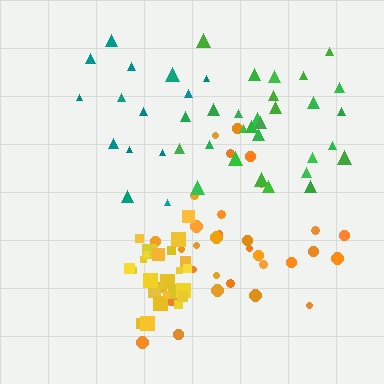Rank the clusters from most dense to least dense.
yellow, green, orange, teal.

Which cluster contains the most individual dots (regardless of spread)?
Orange (33).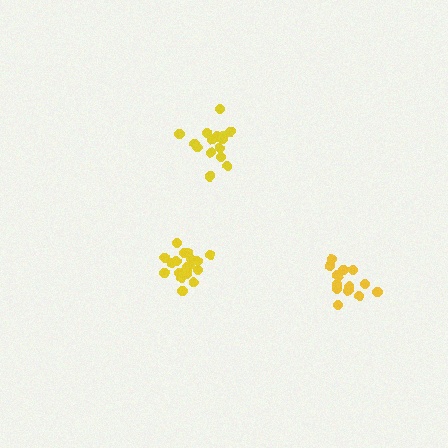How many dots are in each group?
Group 1: 18 dots, Group 2: 15 dots, Group 3: 13 dots (46 total).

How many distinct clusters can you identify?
There are 3 distinct clusters.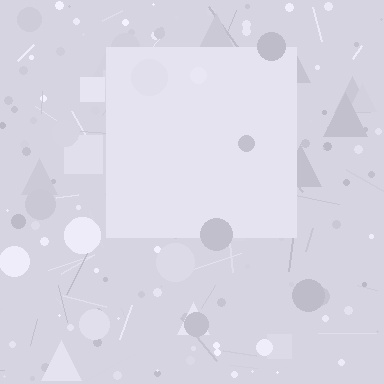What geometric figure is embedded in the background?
A square is embedded in the background.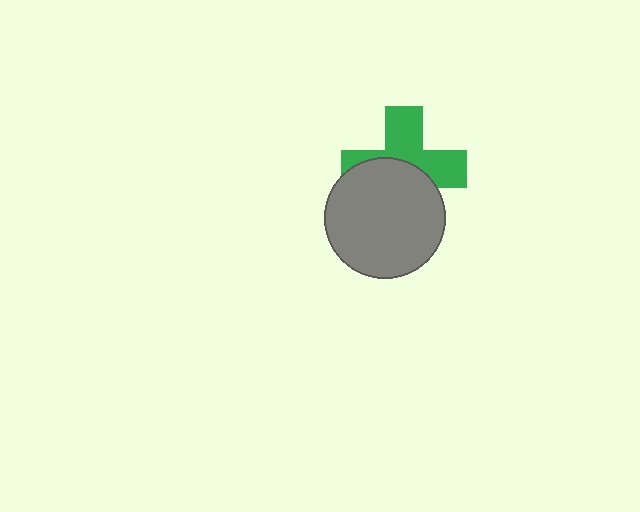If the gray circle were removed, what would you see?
You would see the complete green cross.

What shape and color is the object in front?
The object in front is a gray circle.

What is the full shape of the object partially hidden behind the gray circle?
The partially hidden object is a green cross.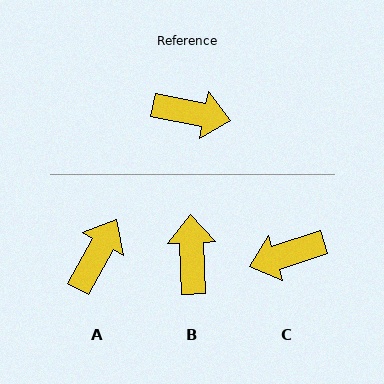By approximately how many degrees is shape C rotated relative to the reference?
Approximately 151 degrees clockwise.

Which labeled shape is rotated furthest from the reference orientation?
C, about 151 degrees away.